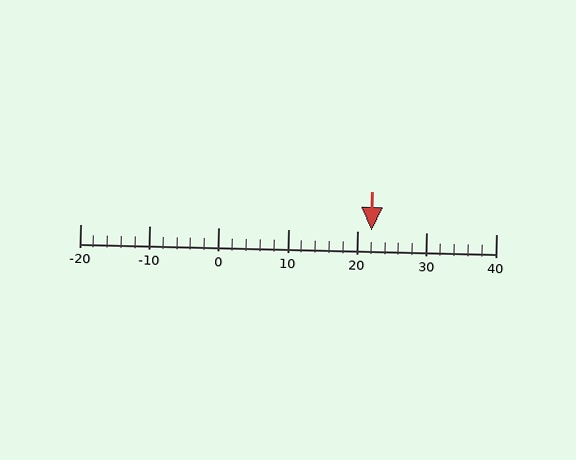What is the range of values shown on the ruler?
The ruler shows values from -20 to 40.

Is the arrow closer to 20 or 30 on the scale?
The arrow is closer to 20.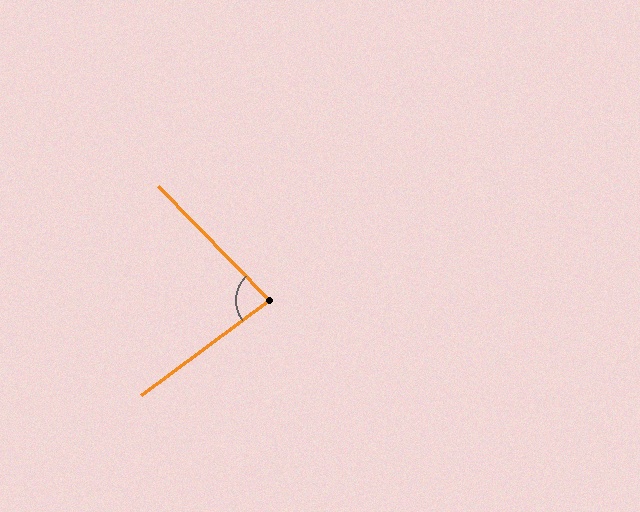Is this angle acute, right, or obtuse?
It is acute.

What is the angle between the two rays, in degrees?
Approximately 83 degrees.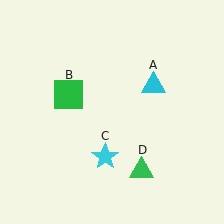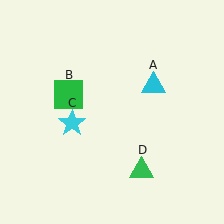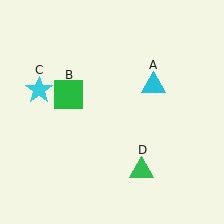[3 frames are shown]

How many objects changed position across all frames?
1 object changed position: cyan star (object C).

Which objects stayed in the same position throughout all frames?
Cyan triangle (object A) and green square (object B) and green triangle (object D) remained stationary.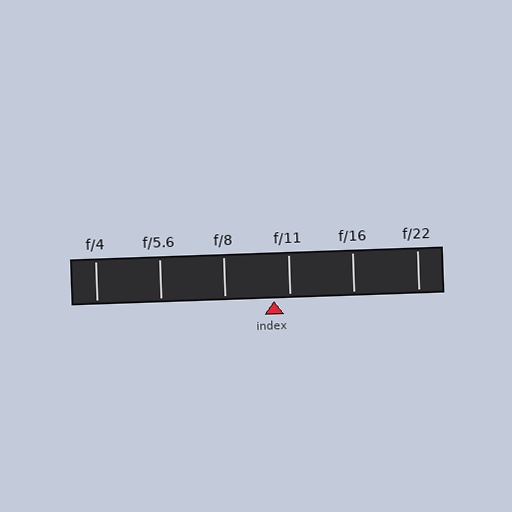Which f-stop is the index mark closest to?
The index mark is closest to f/11.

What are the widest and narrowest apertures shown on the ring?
The widest aperture shown is f/4 and the narrowest is f/22.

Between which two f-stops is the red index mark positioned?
The index mark is between f/8 and f/11.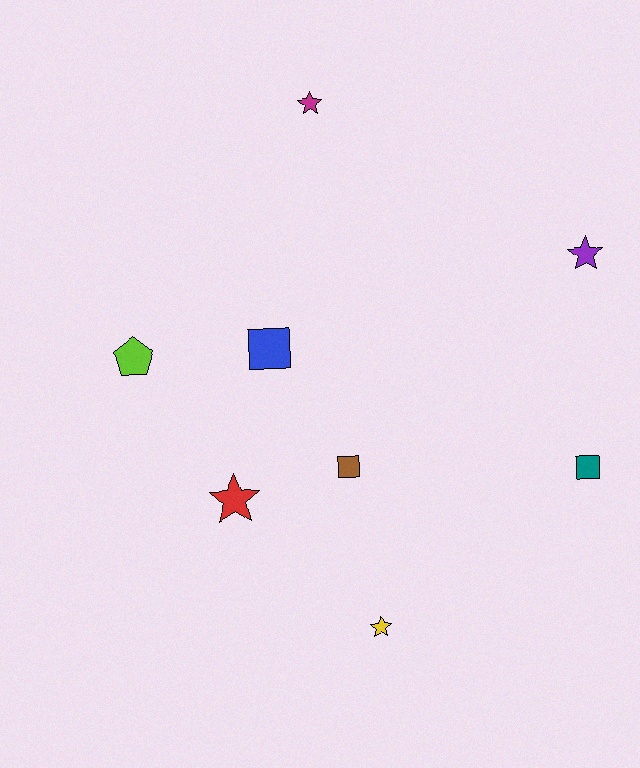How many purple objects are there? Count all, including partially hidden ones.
There is 1 purple object.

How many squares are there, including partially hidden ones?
There are 3 squares.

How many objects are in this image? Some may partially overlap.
There are 8 objects.